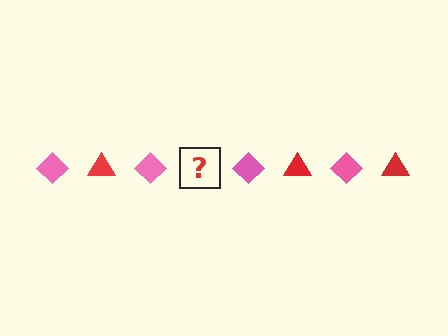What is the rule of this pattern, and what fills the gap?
The rule is that the pattern alternates between pink diamond and red triangle. The gap should be filled with a red triangle.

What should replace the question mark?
The question mark should be replaced with a red triangle.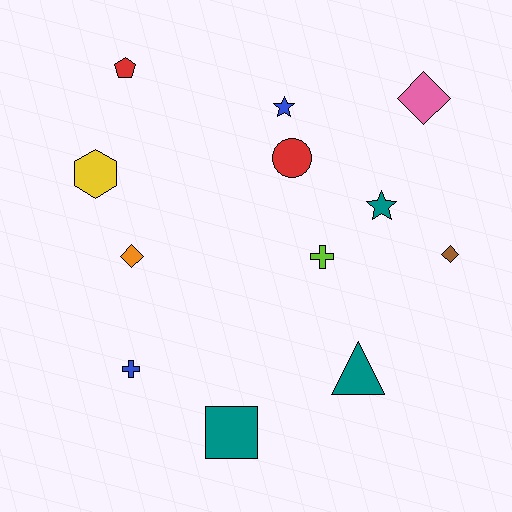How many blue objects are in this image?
There are 2 blue objects.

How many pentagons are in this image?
There is 1 pentagon.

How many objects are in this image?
There are 12 objects.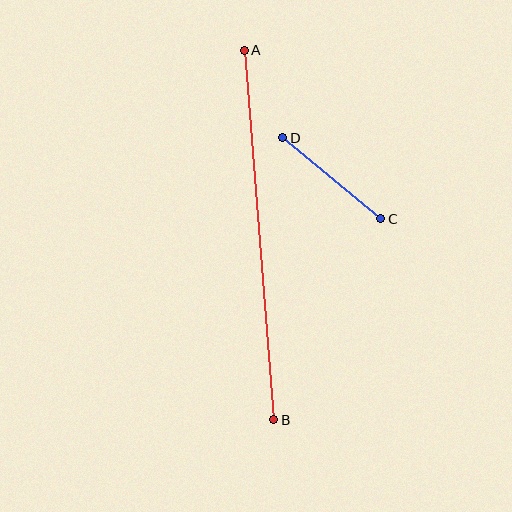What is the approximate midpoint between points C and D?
The midpoint is at approximately (332, 178) pixels.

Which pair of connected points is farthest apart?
Points A and B are farthest apart.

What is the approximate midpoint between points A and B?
The midpoint is at approximately (259, 235) pixels.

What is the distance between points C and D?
The distance is approximately 127 pixels.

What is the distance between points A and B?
The distance is approximately 371 pixels.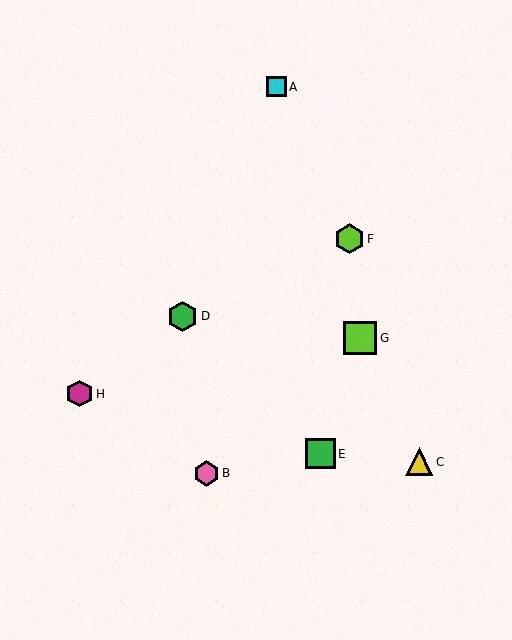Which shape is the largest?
The lime square (labeled G) is the largest.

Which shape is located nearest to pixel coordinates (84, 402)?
The magenta hexagon (labeled H) at (79, 394) is nearest to that location.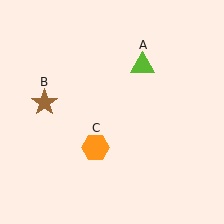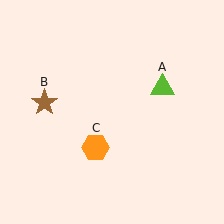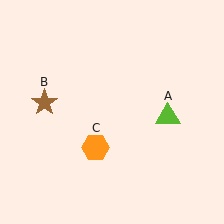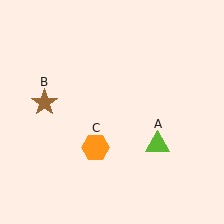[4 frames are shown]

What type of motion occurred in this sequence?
The lime triangle (object A) rotated clockwise around the center of the scene.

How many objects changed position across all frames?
1 object changed position: lime triangle (object A).